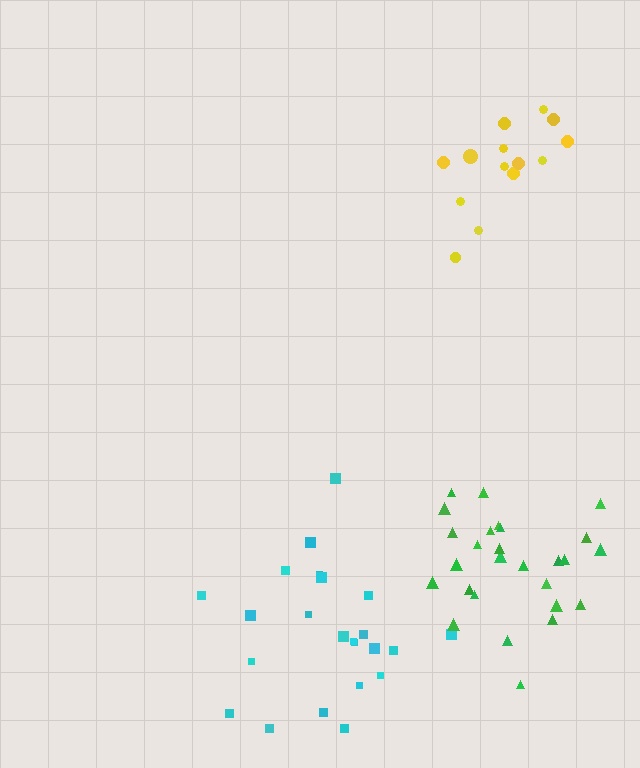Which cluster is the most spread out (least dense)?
Yellow.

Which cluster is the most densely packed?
Green.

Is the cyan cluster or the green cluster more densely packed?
Green.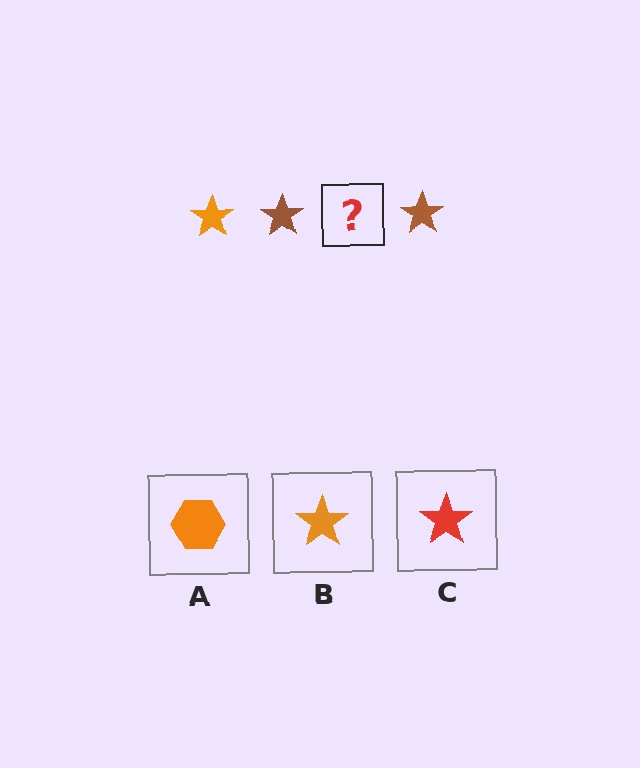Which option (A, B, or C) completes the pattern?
B.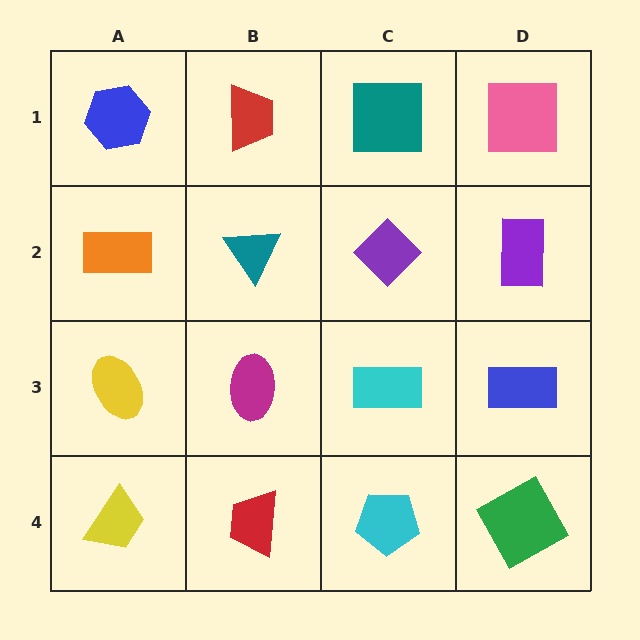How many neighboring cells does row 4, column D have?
2.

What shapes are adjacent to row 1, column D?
A purple rectangle (row 2, column D), a teal square (row 1, column C).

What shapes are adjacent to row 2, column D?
A pink square (row 1, column D), a blue rectangle (row 3, column D), a purple diamond (row 2, column C).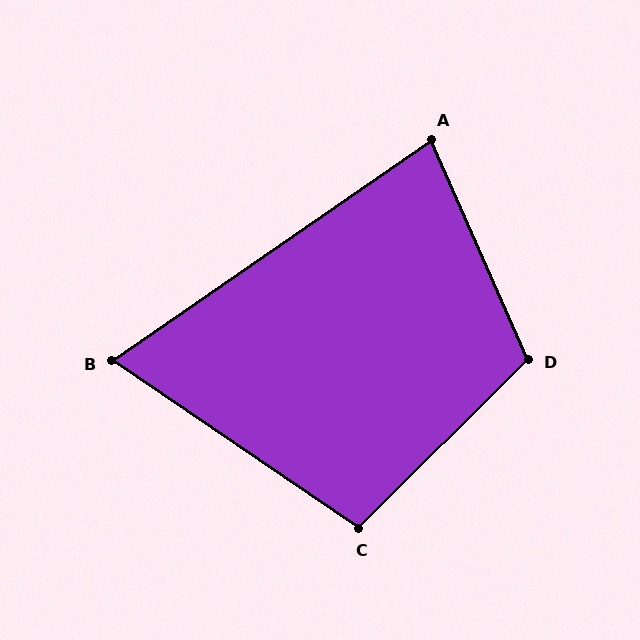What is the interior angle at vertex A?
Approximately 79 degrees (acute).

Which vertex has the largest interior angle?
D, at approximately 111 degrees.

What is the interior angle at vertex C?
Approximately 101 degrees (obtuse).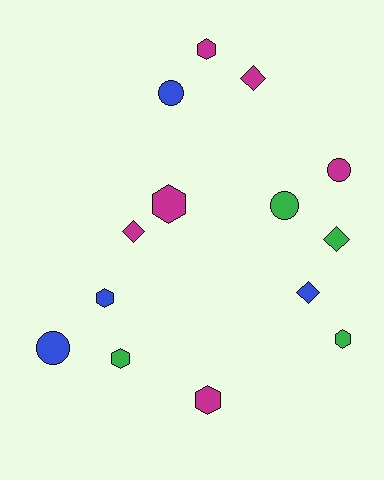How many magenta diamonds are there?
There are 2 magenta diamonds.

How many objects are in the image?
There are 14 objects.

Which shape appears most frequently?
Hexagon, with 6 objects.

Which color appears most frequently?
Magenta, with 6 objects.